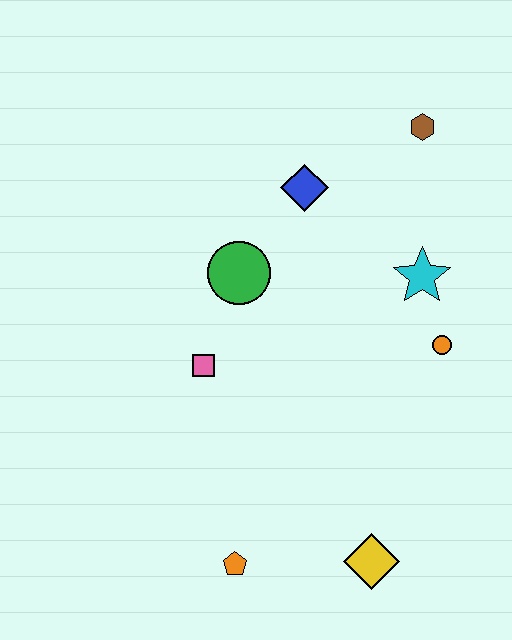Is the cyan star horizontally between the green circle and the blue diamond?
No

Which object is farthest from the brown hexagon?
The orange pentagon is farthest from the brown hexagon.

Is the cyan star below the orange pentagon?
No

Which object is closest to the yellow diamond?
The orange pentagon is closest to the yellow diamond.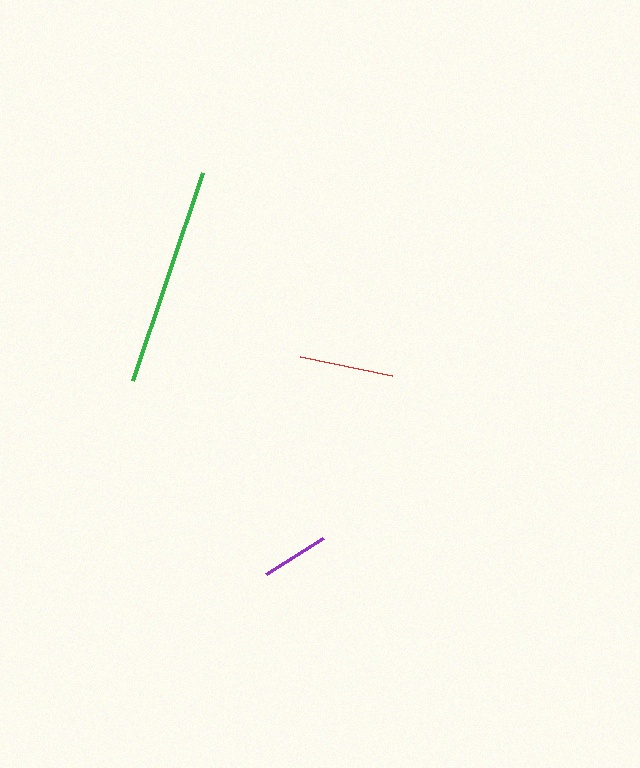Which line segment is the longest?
The green line is the longest at approximately 219 pixels.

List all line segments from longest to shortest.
From longest to shortest: green, red, purple.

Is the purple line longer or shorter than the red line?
The red line is longer than the purple line.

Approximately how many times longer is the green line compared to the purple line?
The green line is approximately 3.3 times the length of the purple line.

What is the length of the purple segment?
The purple segment is approximately 67 pixels long.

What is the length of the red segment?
The red segment is approximately 94 pixels long.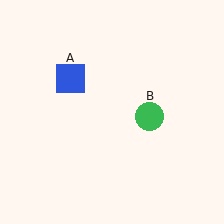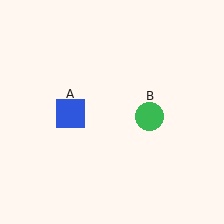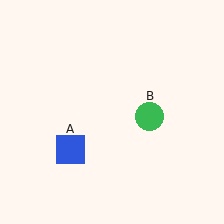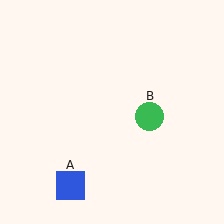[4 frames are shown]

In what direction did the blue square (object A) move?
The blue square (object A) moved down.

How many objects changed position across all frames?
1 object changed position: blue square (object A).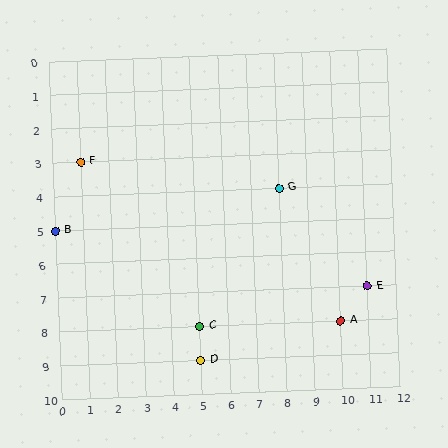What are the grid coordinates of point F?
Point F is at grid coordinates (1, 3).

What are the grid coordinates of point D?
Point D is at grid coordinates (5, 9).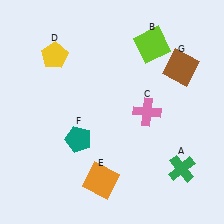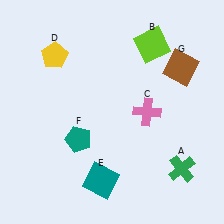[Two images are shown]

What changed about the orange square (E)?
In Image 1, E is orange. In Image 2, it changed to teal.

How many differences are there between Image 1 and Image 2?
There is 1 difference between the two images.